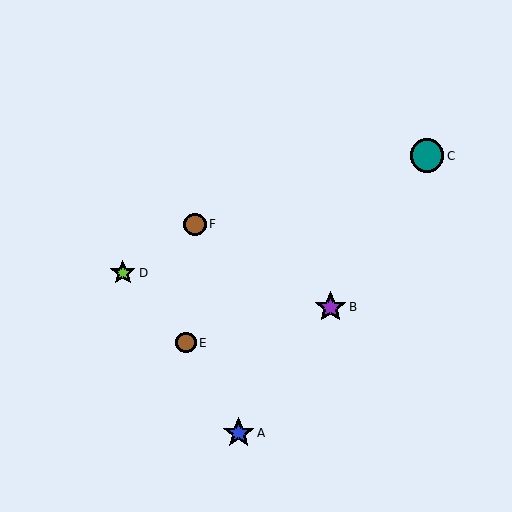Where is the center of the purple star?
The center of the purple star is at (331, 307).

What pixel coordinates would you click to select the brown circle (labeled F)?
Click at (195, 224) to select the brown circle F.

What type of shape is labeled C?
Shape C is a teal circle.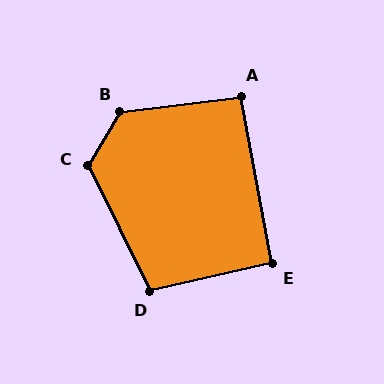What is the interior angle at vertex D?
Approximately 104 degrees (obtuse).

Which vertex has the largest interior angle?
B, at approximately 128 degrees.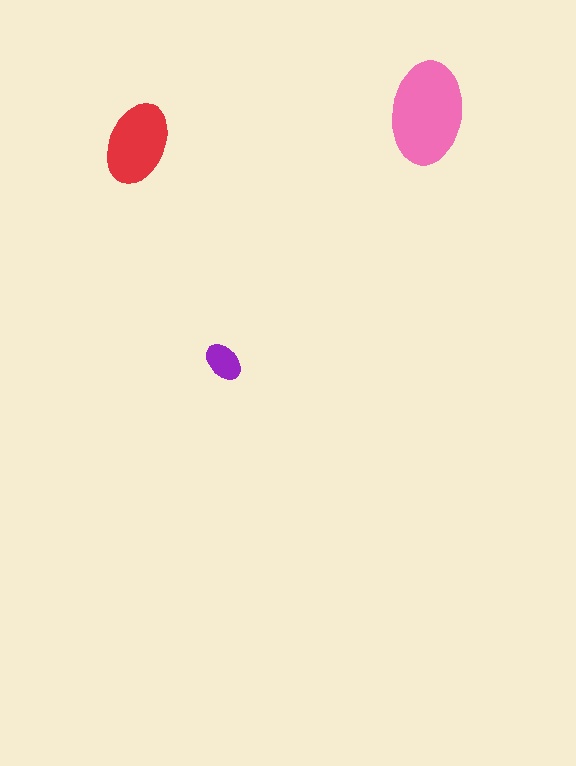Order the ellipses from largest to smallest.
the pink one, the red one, the purple one.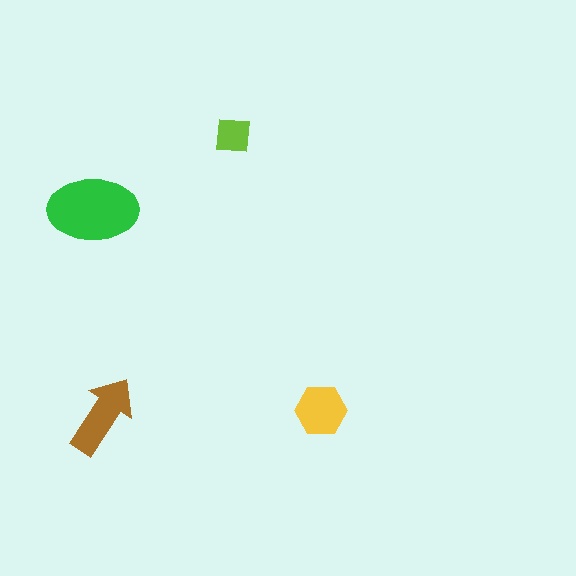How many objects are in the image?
There are 4 objects in the image.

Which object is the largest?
The green ellipse.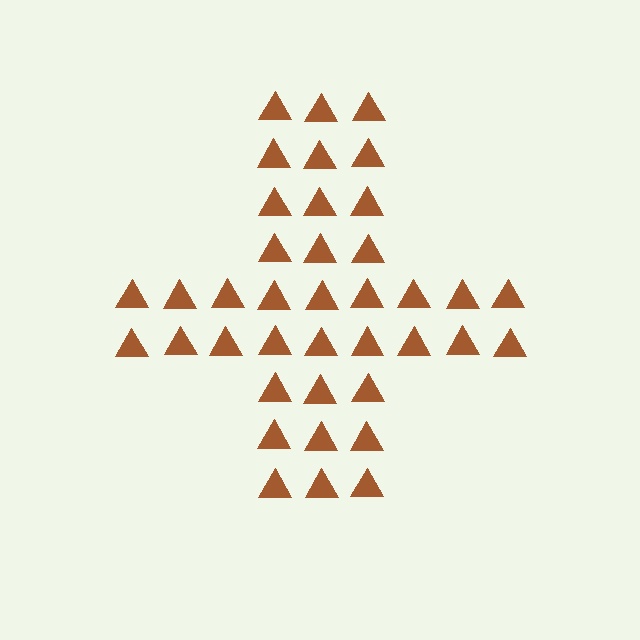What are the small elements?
The small elements are triangles.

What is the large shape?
The large shape is a cross.